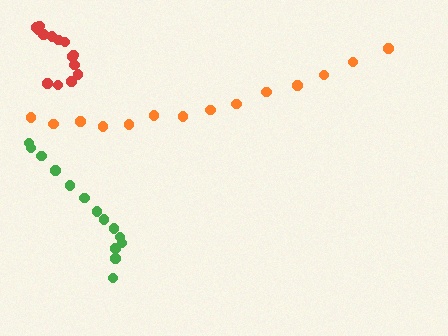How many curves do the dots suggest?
There are 3 distinct paths.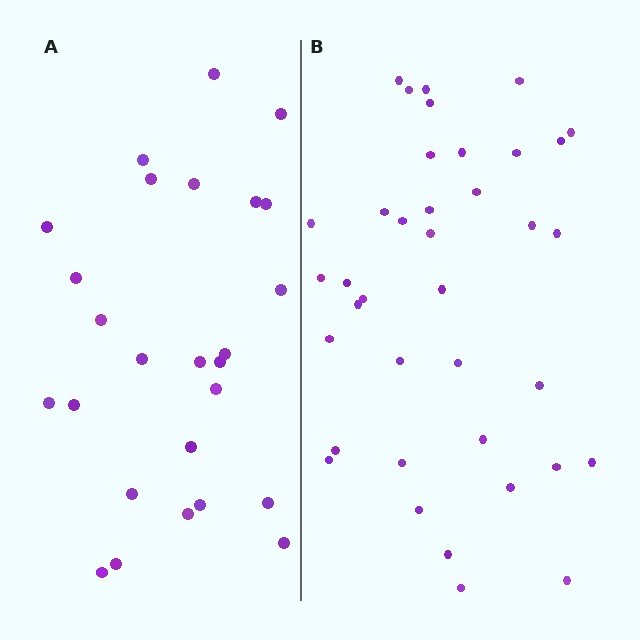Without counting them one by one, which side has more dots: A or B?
Region B (the right region) has more dots.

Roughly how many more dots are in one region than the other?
Region B has roughly 12 or so more dots than region A.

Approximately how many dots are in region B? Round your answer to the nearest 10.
About 40 dots. (The exact count is 38, which rounds to 40.)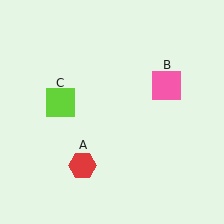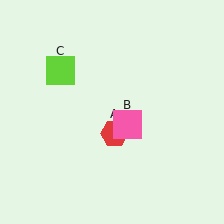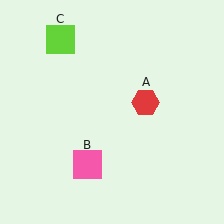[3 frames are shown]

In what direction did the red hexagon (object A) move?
The red hexagon (object A) moved up and to the right.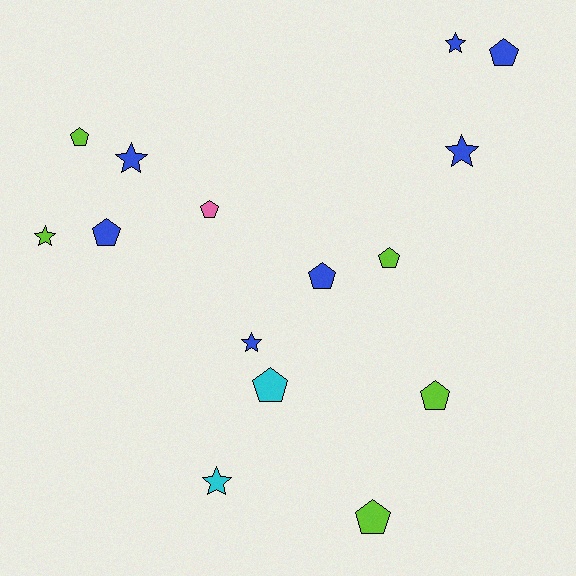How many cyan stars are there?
There is 1 cyan star.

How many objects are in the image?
There are 15 objects.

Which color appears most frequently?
Blue, with 7 objects.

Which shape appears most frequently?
Pentagon, with 9 objects.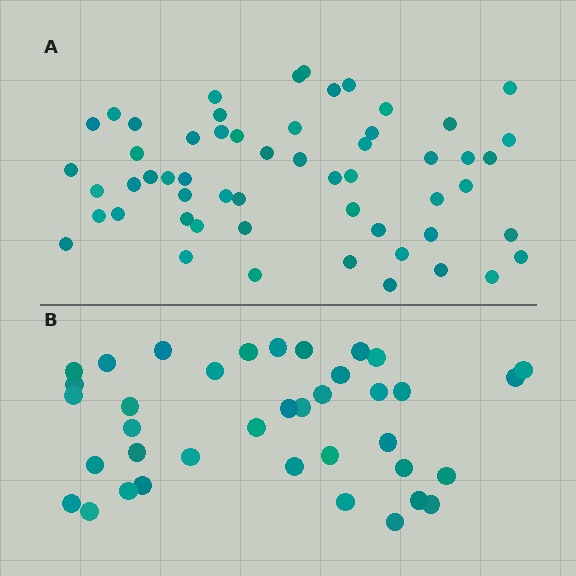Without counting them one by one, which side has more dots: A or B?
Region A (the top region) has more dots.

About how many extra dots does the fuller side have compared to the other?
Region A has approximately 20 more dots than region B.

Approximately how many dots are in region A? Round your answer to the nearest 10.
About 60 dots. (The exact count is 56, which rounds to 60.)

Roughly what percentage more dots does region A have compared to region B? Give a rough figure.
About 45% more.